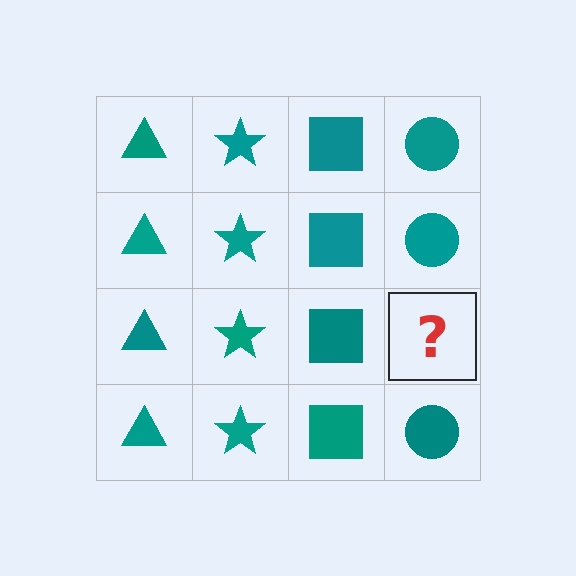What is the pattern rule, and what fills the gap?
The rule is that each column has a consistent shape. The gap should be filled with a teal circle.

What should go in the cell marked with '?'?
The missing cell should contain a teal circle.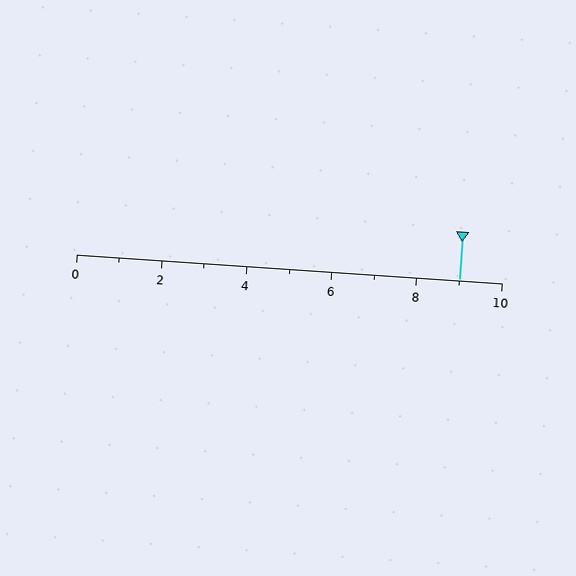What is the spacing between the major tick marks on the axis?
The major ticks are spaced 2 apart.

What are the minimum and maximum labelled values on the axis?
The axis runs from 0 to 10.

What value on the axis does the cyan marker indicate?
The marker indicates approximately 9.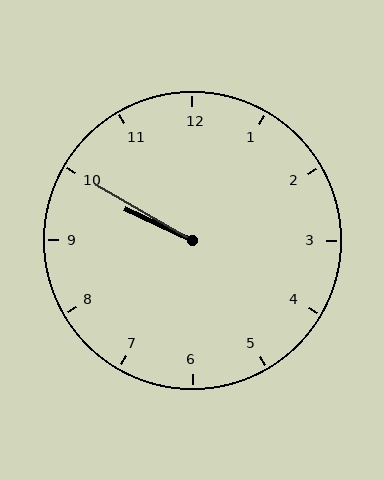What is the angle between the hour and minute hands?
Approximately 5 degrees.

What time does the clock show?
9:50.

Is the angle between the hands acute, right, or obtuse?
It is acute.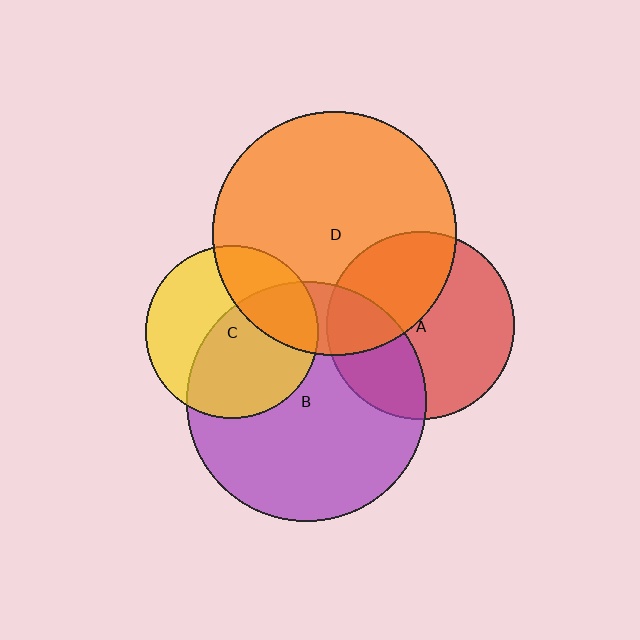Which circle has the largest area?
Circle D (orange).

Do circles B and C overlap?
Yes.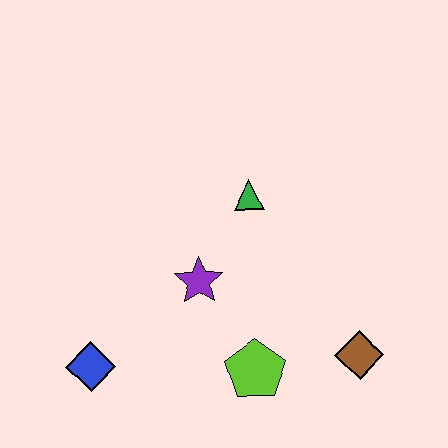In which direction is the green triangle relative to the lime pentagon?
The green triangle is above the lime pentagon.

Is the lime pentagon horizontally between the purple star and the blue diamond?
No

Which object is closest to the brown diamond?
The lime pentagon is closest to the brown diamond.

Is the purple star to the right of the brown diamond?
No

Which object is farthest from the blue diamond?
The brown diamond is farthest from the blue diamond.